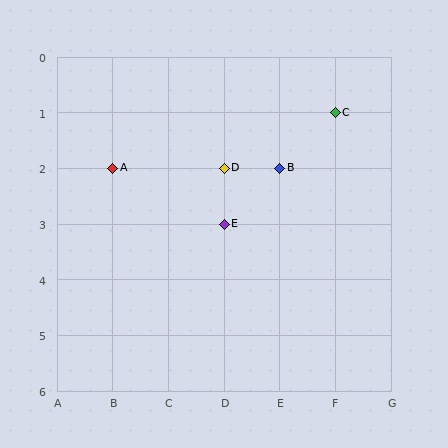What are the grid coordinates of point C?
Point C is at grid coordinates (F, 1).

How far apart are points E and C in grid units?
Points E and C are 2 columns and 2 rows apart (about 2.8 grid units diagonally).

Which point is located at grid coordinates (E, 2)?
Point B is at (E, 2).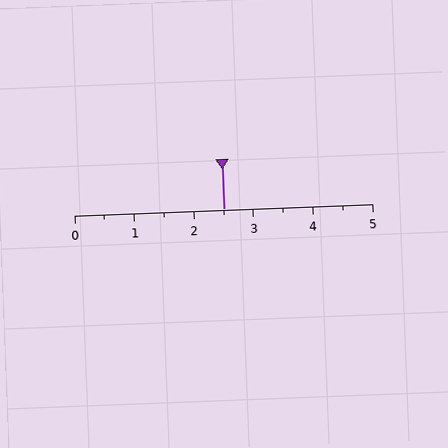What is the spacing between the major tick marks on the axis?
The major ticks are spaced 1 apart.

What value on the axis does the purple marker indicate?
The marker indicates approximately 2.5.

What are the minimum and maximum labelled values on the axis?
The axis runs from 0 to 5.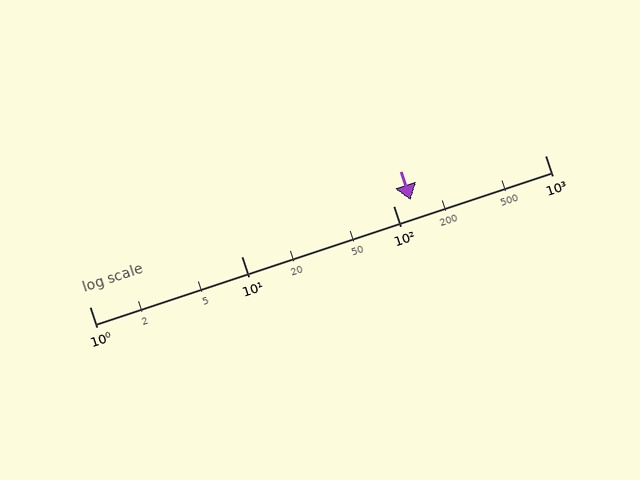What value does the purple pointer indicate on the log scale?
The pointer indicates approximately 130.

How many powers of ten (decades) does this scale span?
The scale spans 3 decades, from 1 to 1000.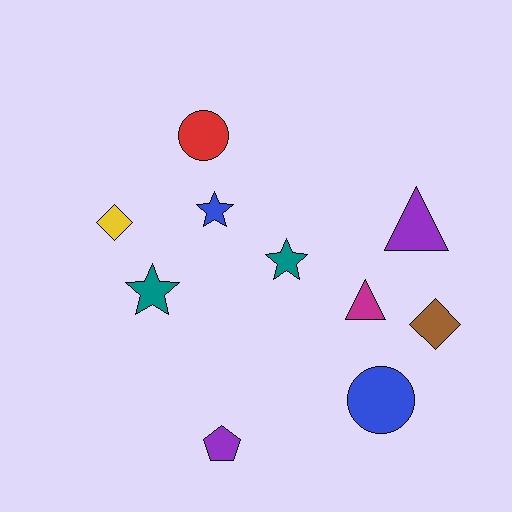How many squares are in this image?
There are no squares.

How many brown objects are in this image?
There is 1 brown object.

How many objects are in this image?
There are 10 objects.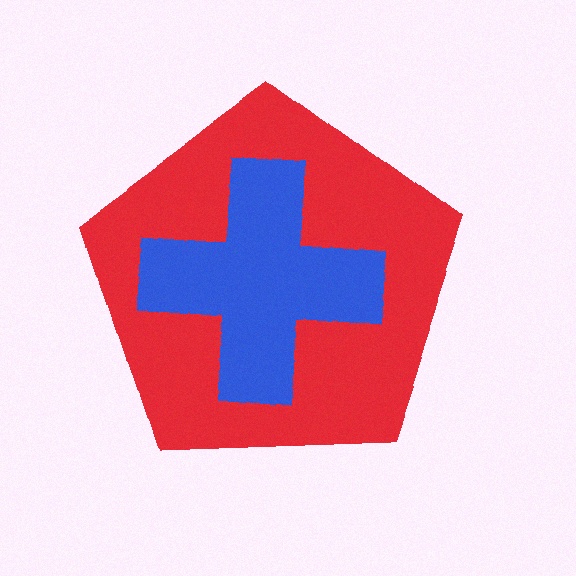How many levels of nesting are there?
2.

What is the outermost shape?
The red pentagon.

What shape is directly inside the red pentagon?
The blue cross.